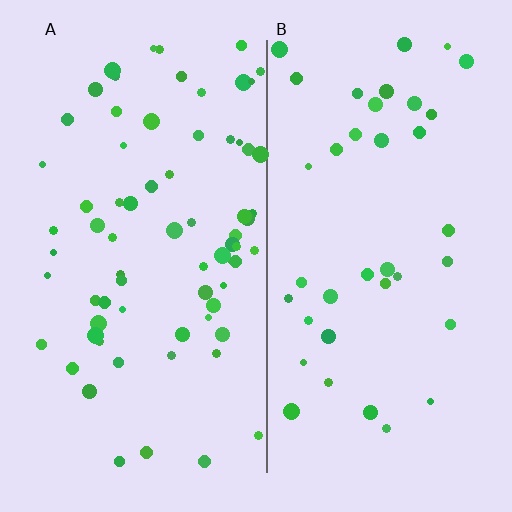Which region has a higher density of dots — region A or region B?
A (the left).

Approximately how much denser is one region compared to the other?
Approximately 1.9× — region A over region B.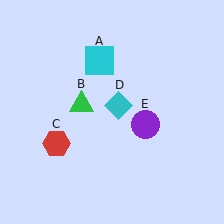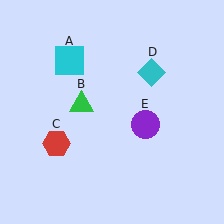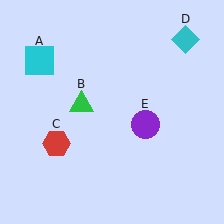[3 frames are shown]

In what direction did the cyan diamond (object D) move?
The cyan diamond (object D) moved up and to the right.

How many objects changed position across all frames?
2 objects changed position: cyan square (object A), cyan diamond (object D).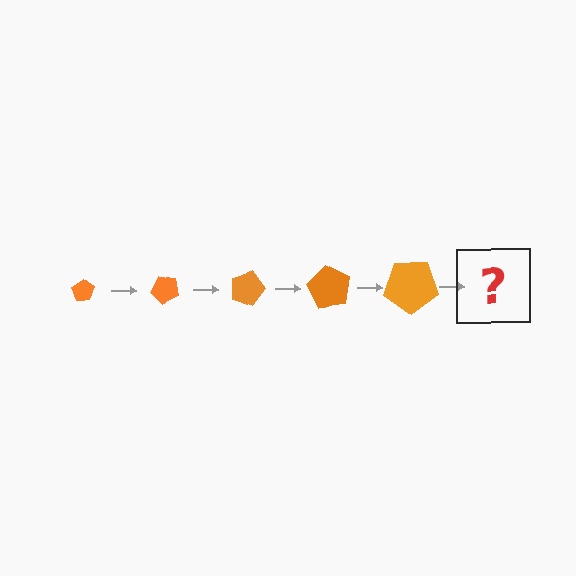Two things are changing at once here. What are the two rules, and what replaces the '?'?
The two rules are that the pentagon grows larger each step and it rotates 45 degrees each step. The '?' should be a pentagon, larger than the previous one and rotated 225 degrees from the start.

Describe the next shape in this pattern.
It should be a pentagon, larger than the previous one and rotated 225 degrees from the start.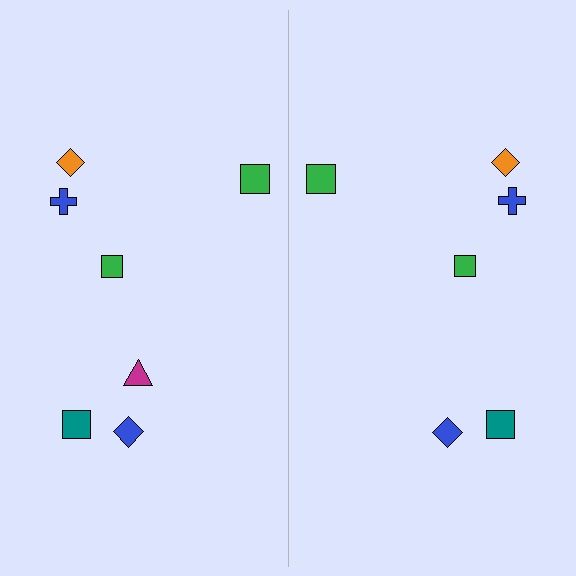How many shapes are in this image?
There are 13 shapes in this image.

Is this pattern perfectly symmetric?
No, the pattern is not perfectly symmetric. A magenta triangle is missing from the right side.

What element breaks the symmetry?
A magenta triangle is missing from the right side.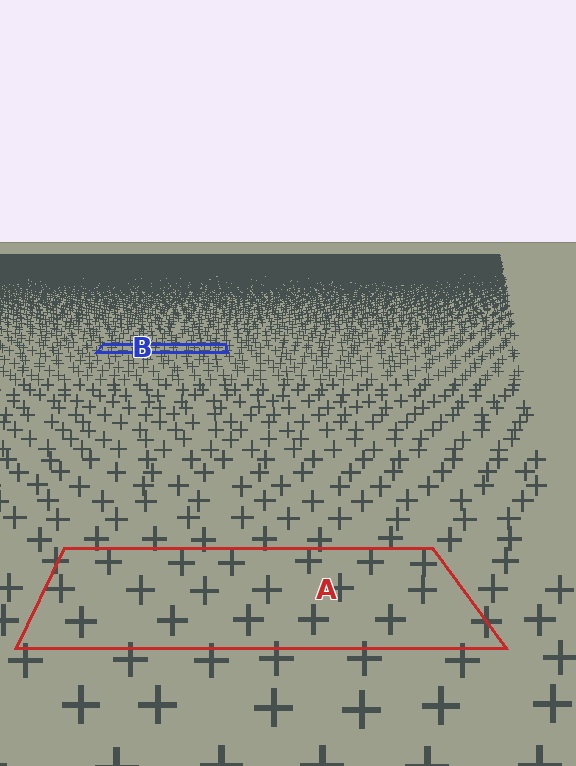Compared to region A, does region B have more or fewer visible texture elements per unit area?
Region B has more texture elements per unit area — they are packed more densely because it is farther away.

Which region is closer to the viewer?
Region A is closer. The texture elements there are larger and more spread out.